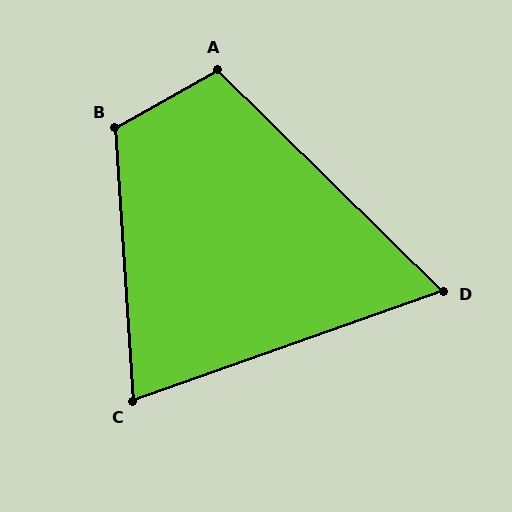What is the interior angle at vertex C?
Approximately 74 degrees (acute).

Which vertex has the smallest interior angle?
D, at approximately 64 degrees.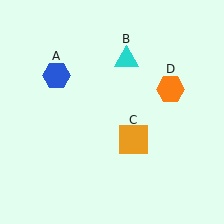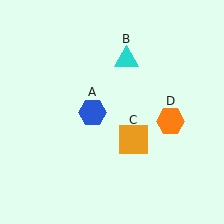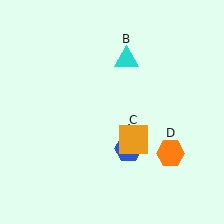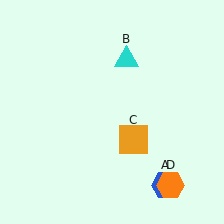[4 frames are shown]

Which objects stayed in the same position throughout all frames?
Cyan triangle (object B) and orange square (object C) remained stationary.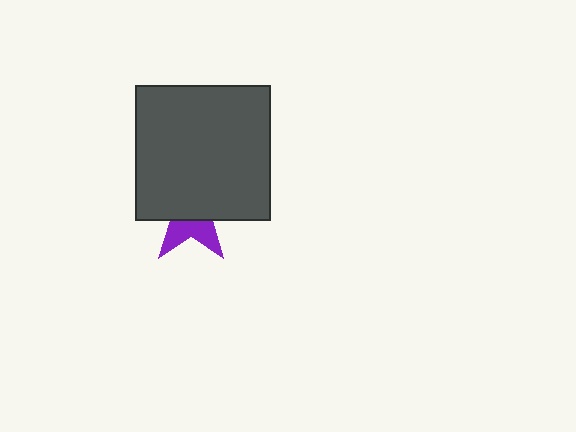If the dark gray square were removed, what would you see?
You would see the complete purple star.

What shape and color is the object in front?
The object in front is a dark gray square.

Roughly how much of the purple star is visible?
A small part of it is visible (roughly 35%).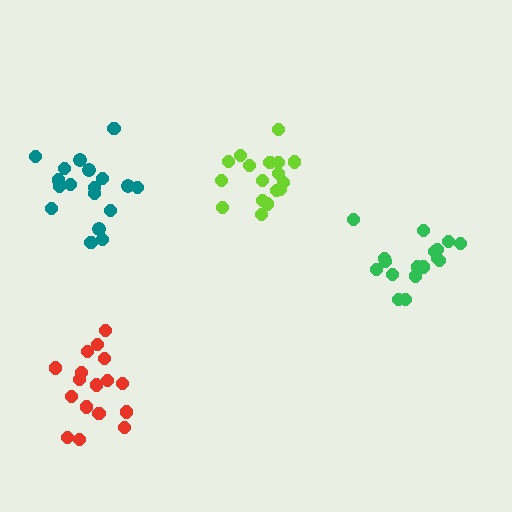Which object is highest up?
The lime cluster is topmost.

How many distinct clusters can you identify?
There are 4 distinct clusters.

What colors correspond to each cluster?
The clusters are colored: red, teal, lime, green.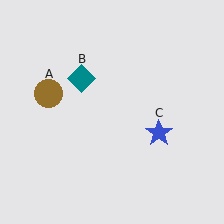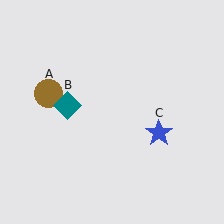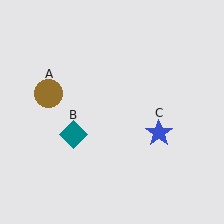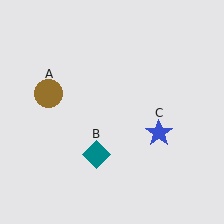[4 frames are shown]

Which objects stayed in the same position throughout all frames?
Brown circle (object A) and blue star (object C) remained stationary.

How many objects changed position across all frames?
1 object changed position: teal diamond (object B).